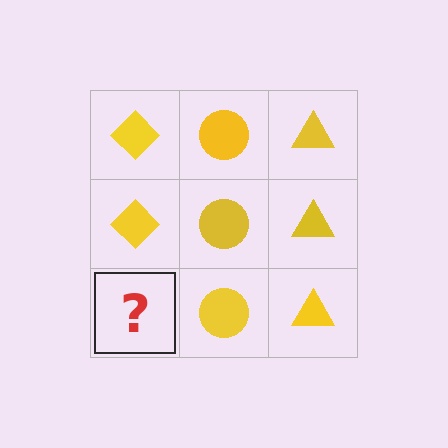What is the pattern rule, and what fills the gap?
The rule is that each column has a consistent shape. The gap should be filled with a yellow diamond.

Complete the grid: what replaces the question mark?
The question mark should be replaced with a yellow diamond.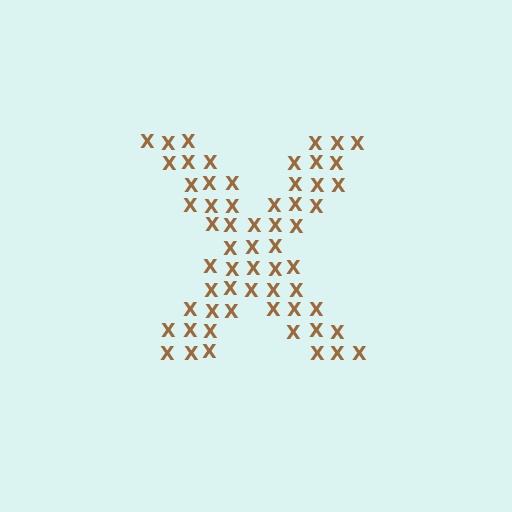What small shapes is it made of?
It is made of small letter X's.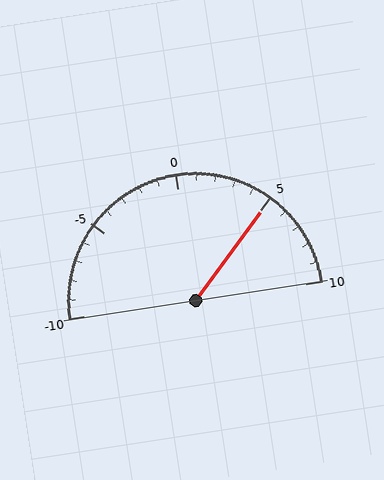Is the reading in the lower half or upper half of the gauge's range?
The reading is in the upper half of the range (-10 to 10).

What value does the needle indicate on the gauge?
The needle indicates approximately 5.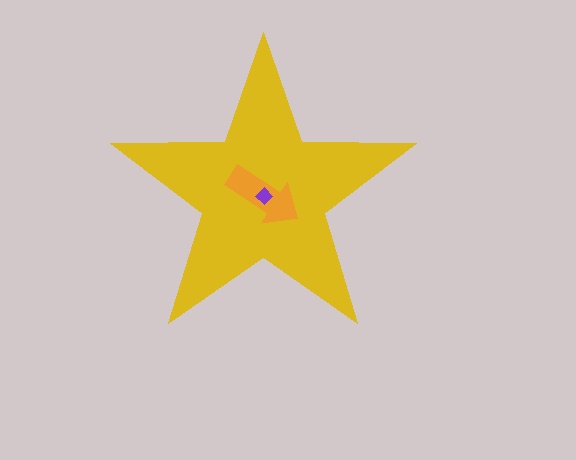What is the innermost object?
The purple diamond.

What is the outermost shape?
The yellow star.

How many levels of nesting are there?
3.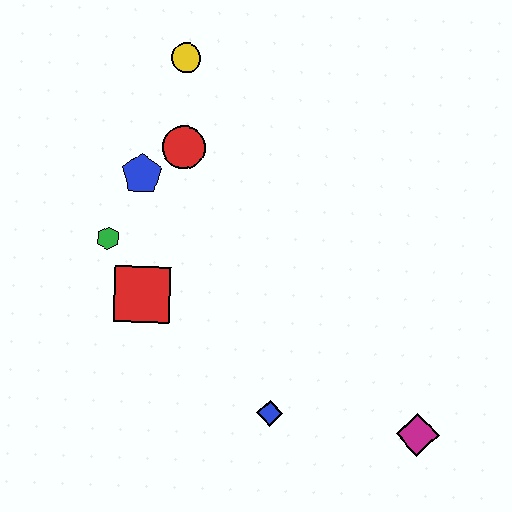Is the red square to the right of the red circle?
No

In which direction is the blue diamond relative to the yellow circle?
The blue diamond is below the yellow circle.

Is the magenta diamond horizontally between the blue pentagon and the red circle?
No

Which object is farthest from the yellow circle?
The magenta diamond is farthest from the yellow circle.